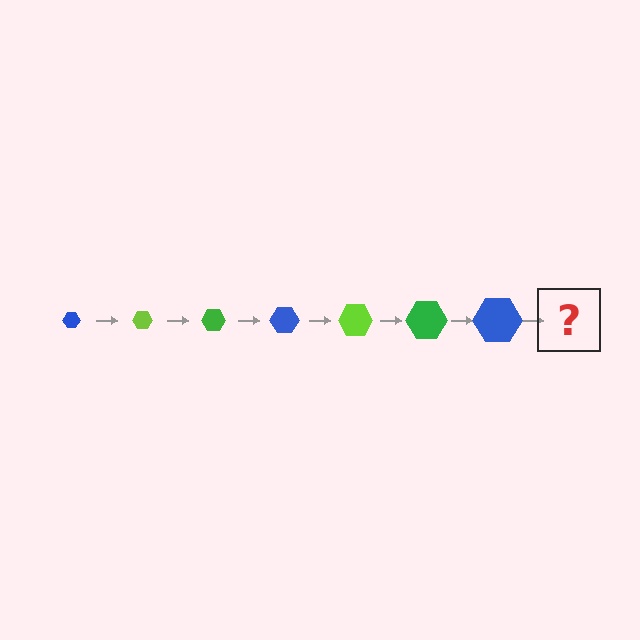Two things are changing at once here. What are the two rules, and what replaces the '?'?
The two rules are that the hexagon grows larger each step and the color cycles through blue, lime, and green. The '?' should be a lime hexagon, larger than the previous one.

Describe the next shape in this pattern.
It should be a lime hexagon, larger than the previous one.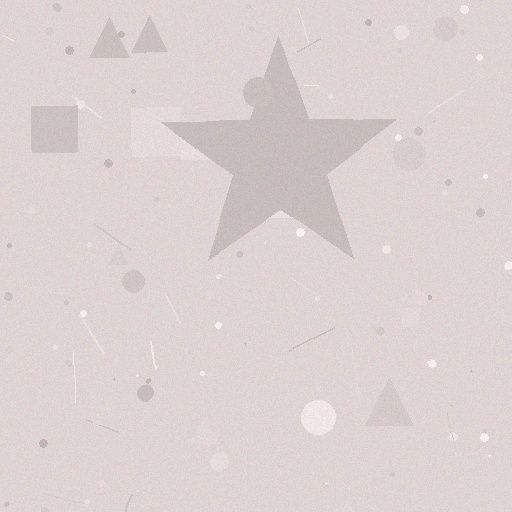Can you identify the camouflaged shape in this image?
The camouflaged shape is a star.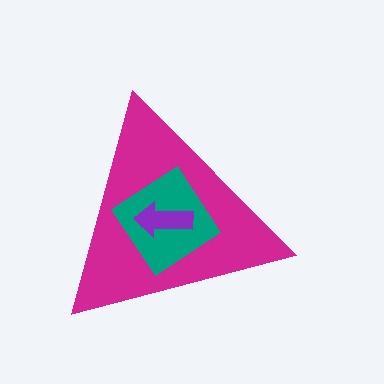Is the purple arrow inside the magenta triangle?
Yes.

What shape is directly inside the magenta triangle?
The teal diamond.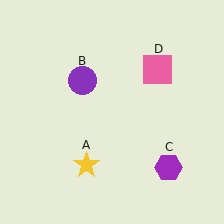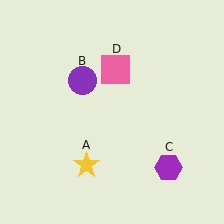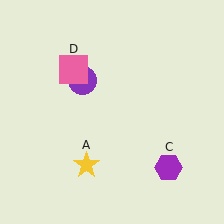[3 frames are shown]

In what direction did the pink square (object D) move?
The pink square (object D) moved left.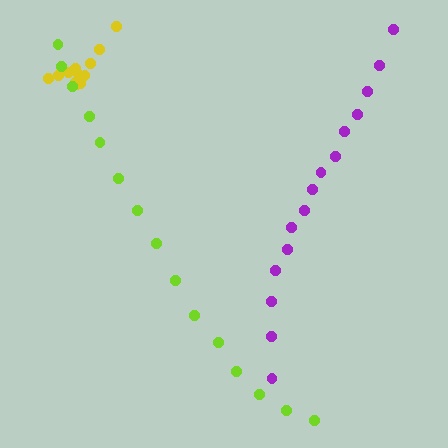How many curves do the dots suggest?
There are 3 distinct paths.